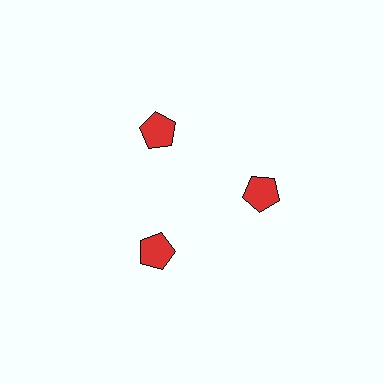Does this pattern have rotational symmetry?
Yes, this pattern has 3-fold rotational symmetry. It looks the same after rotating 120 degrees around the center.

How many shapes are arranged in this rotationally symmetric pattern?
There are 3 shapes, arranged in 3 groups of 1.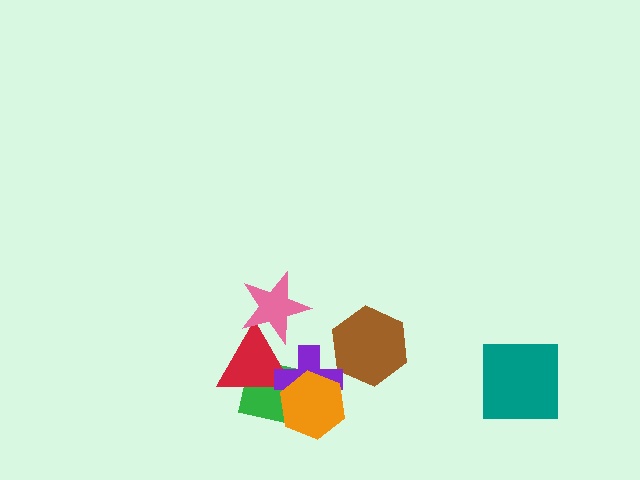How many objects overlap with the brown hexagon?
0 objects overlap with the brown hexagon.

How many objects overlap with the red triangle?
3 objects overlap with the red triangle.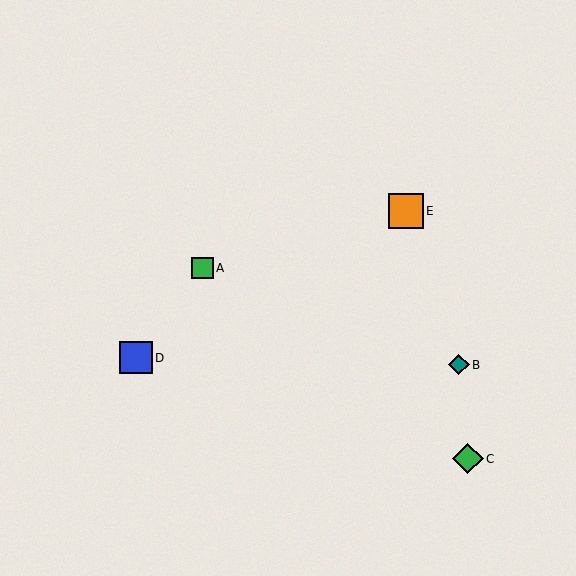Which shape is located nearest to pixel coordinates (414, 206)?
The orange square (labeled E) at (406, 211) is nearest to that location.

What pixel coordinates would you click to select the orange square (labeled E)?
Click at (406, 211) to select the orange square E.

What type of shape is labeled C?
Shape C is a green diamond.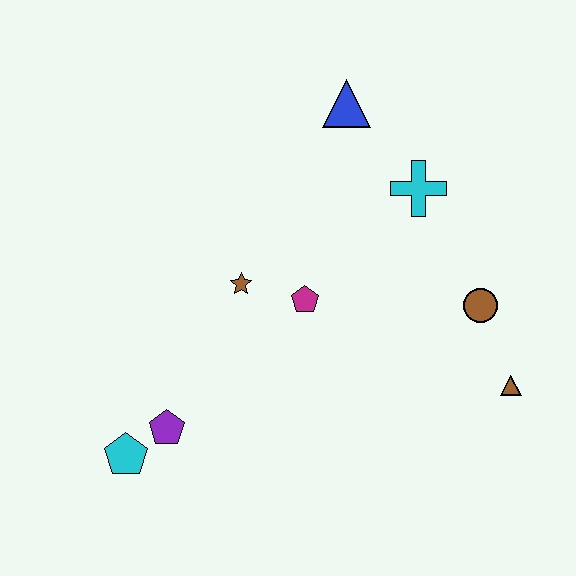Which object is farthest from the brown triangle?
The cyan pentagon is farthest from the brown triangle.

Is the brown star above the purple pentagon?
Yes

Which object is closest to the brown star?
The magenta pentagon is closest to the brown star.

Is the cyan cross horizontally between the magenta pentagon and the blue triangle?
No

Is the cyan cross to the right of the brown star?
Yes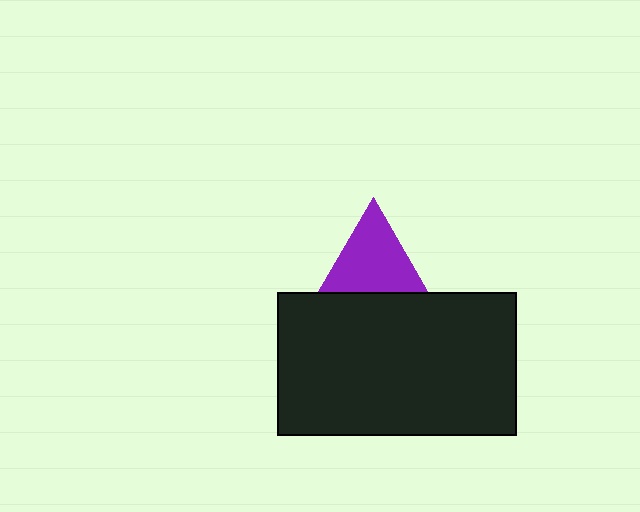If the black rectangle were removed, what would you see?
You would see the complete purple triangle.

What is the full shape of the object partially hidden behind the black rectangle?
The partially hidden object is a purple triangle.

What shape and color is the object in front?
The object in front is a black rectangle.